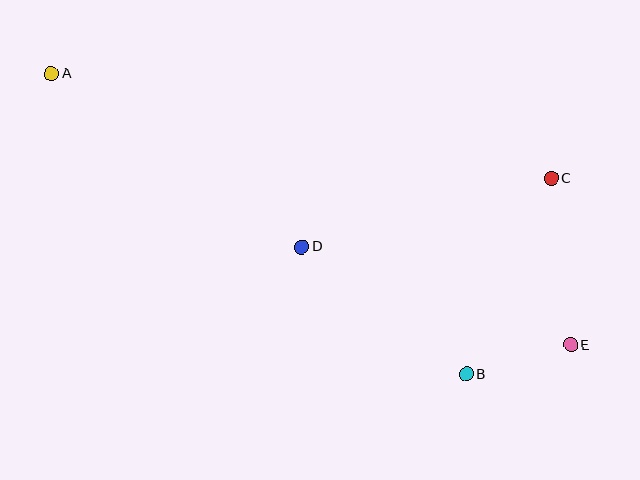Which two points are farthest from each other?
Points A and E are farthest from each other.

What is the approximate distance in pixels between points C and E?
The distance between C and E is approximately 168 pixels.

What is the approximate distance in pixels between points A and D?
The distance between A and D is approximately 304 pixels.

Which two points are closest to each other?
Points B and E are closest to each other.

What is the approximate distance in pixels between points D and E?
The distance between D and E is approximately 286 pixels.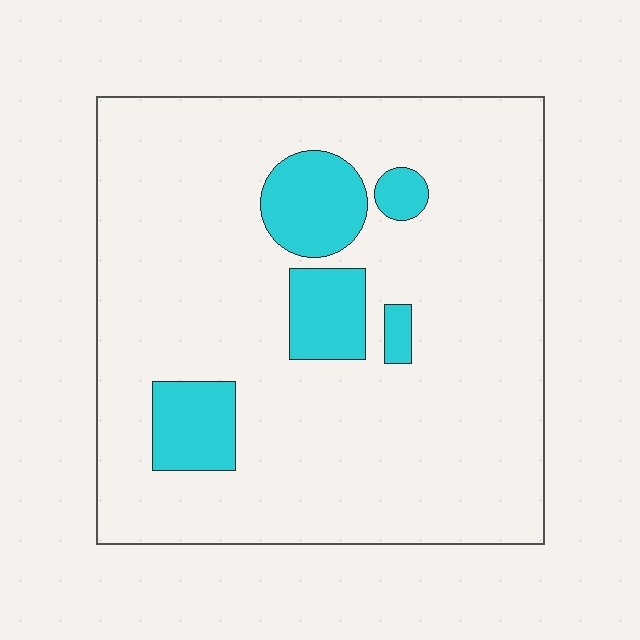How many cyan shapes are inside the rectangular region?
5.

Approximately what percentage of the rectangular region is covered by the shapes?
Approximately 15%.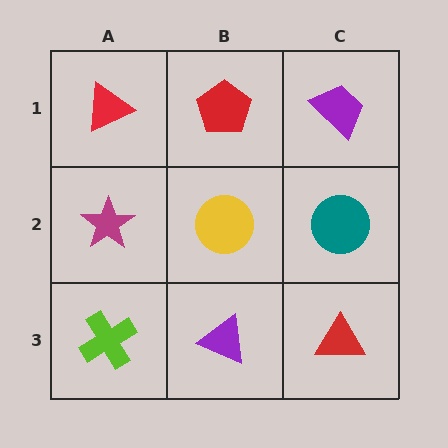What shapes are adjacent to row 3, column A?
A magenta star (row 2, column A), a purple triangle (row 3, column B).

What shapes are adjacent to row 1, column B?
A yellow circle (row 2, column B), a red triangle (row 1, column A), a purple trapezoid (row 1, column C).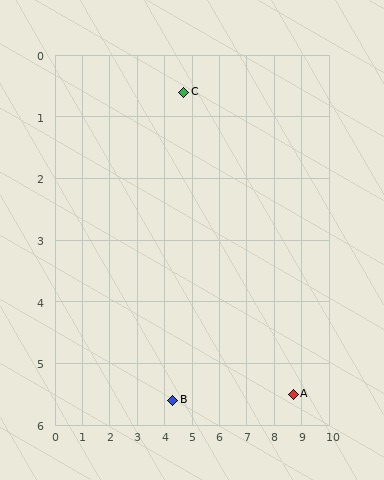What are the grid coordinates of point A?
Point A is at approximately (8.7, 5.5).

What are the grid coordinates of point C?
Point C is at approximately (4.7, 0.6).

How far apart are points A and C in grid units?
Points A and C are about 6.3 grid units apart.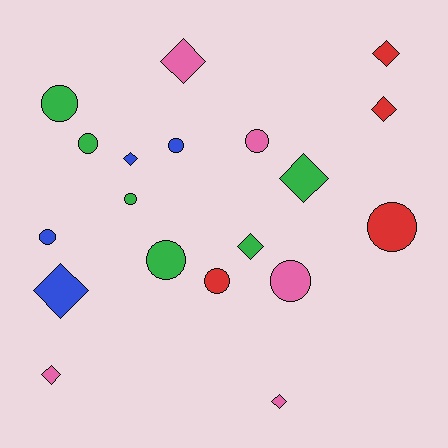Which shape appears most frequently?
Circle, with 10 objects.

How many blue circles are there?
There are 2 blue circles.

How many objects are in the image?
There are 19 objects.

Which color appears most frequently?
Green, with 6 objects.